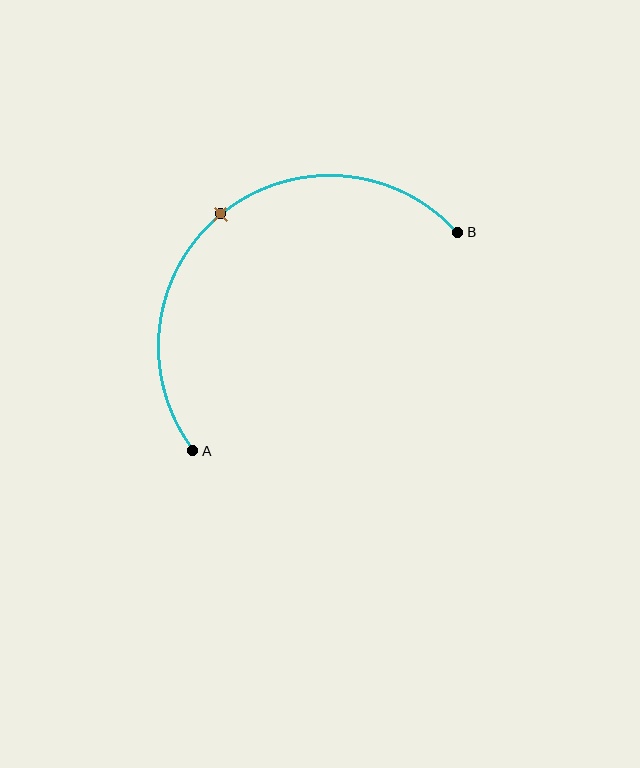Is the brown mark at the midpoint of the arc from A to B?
Yes. The brown mark lies on the arc at equal arc-length from both A and B — it is the arc midpoint.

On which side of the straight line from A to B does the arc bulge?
The arc bulges above and to the left of the straight line connecting A and B.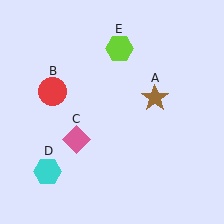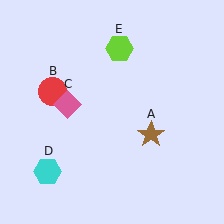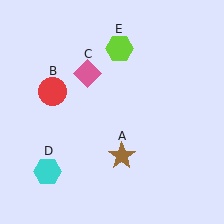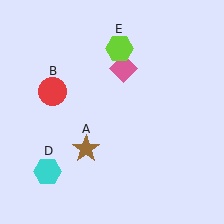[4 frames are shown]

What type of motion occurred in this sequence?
The brown star (object A), pink diamond (object C) rotated clockwise around the center of the scene.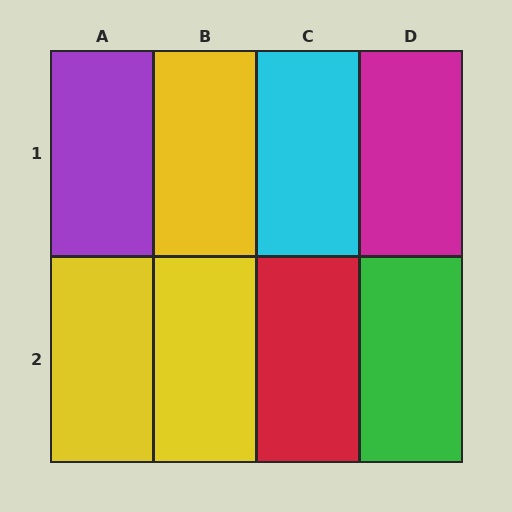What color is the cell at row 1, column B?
Yellow.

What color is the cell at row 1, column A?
Purple.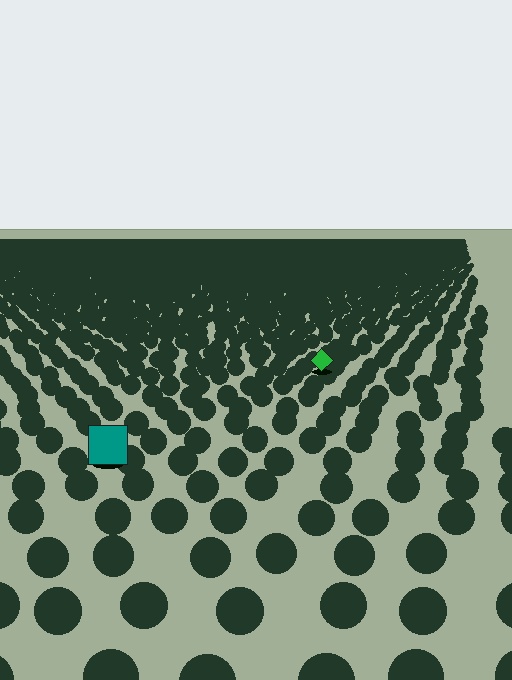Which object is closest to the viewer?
The teal square is closest. The texture marks near it are larger and more spread out.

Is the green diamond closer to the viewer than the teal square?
No. The teal square is closer — you can tell from the texture gradient: the ground texture is coarser near it.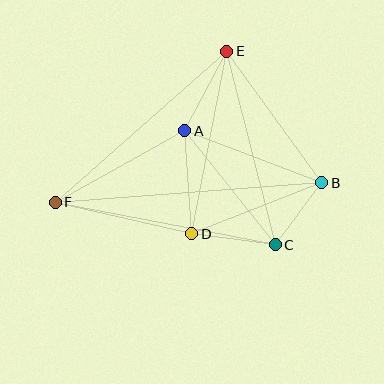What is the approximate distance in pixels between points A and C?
The distance between A and C is approximately 145 pixels.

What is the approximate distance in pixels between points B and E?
The distance between B and E is approximately 162 pixels.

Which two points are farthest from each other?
Points B and F are farthest from each other.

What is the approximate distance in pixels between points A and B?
The distance between A and B is approximately 146 pixels.